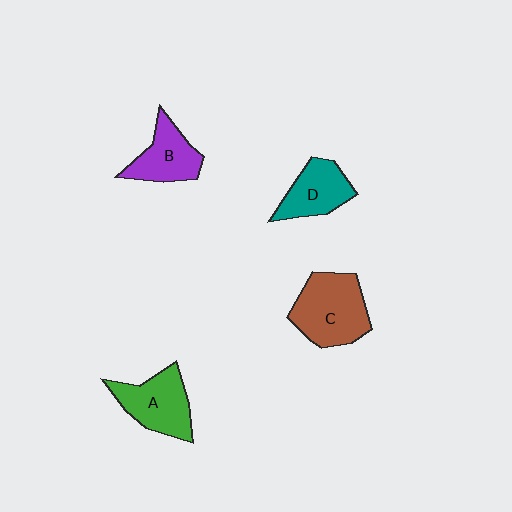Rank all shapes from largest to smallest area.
From largest to smallest: C (brown), A (green), B (purple), D (teal).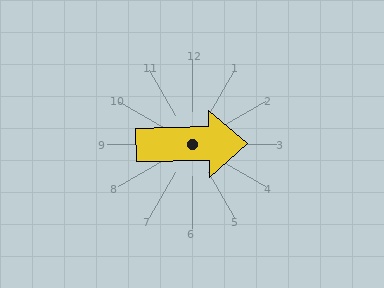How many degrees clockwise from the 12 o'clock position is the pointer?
Approximately 89 degrees.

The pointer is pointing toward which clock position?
Roughly 3 o'clock.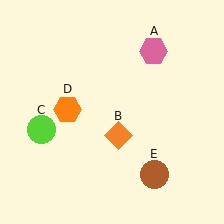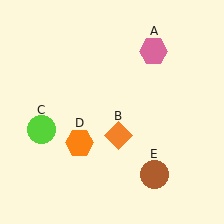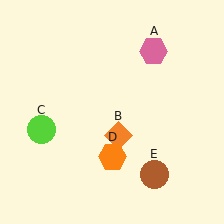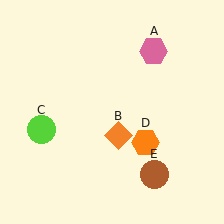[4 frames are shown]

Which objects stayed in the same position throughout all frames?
Pink hexagon (object A) and orange diamond (object B) and lime circle (object C) and brown circle (object E) remained stationary.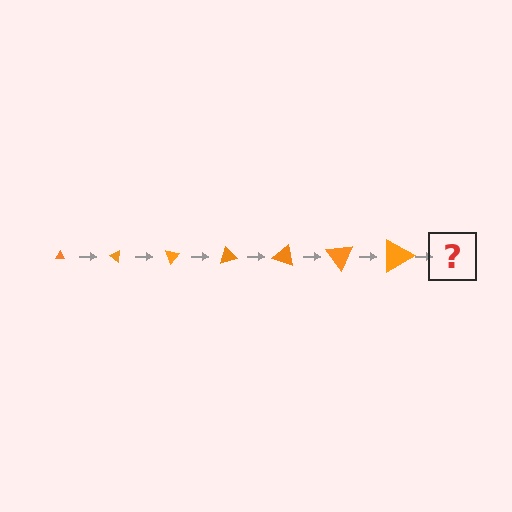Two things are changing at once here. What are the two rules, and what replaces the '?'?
The two rules are that the triangle grows larger each step and it rotates 35 degrees each step. The '?' should be a triangle, larger than the previous one and rotated 245 degrees from the start.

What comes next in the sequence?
The next element should be a triangle, larger than the previous one and rotated 245 degrees from the start.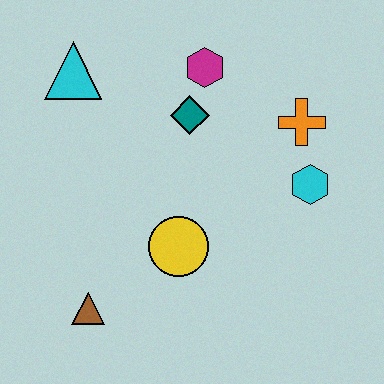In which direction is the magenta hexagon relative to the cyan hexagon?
The magenta hexagon is above the cyan hexagon.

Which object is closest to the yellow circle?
The brown triangle is closest to the yellow circle.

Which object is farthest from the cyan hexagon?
The cyan triangle is farthest from the cyan hexagon.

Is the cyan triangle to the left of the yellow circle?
Yes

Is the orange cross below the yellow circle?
No